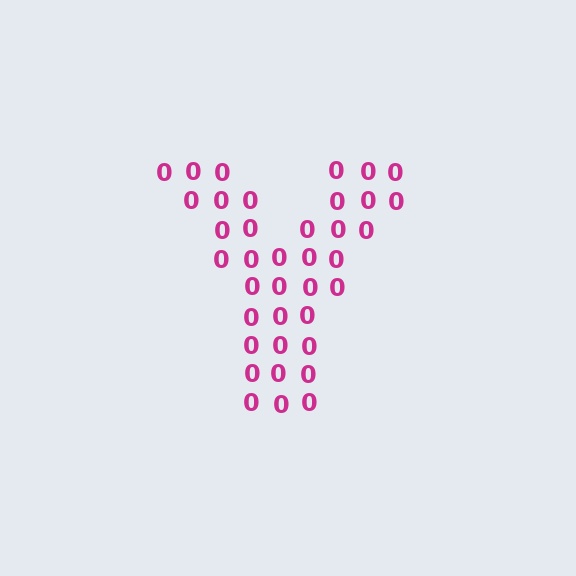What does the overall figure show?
The overall figure shows the letter Y.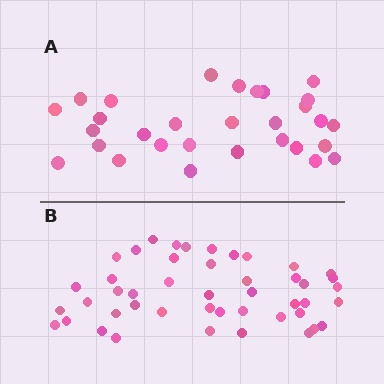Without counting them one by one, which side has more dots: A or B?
Region B (the bottom region) has more dots.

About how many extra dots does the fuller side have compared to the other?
Region B has approximately 15 more dots than region A.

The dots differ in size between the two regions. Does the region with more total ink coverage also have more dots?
No. Region A has more total ink coverage because its dots are larger, but region B actually contains more individual dots. Total area can be misleading — the number of items is what matters here.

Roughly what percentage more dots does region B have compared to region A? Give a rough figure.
About 55% more.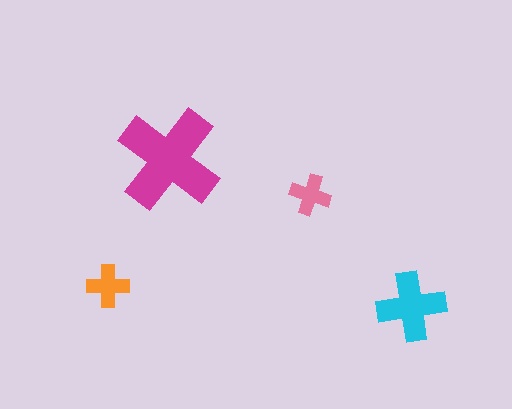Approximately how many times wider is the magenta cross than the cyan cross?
About 1.5 times wider.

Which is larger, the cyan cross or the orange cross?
The cyan one.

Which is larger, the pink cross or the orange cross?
The orange one.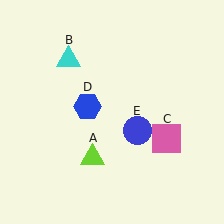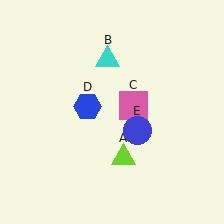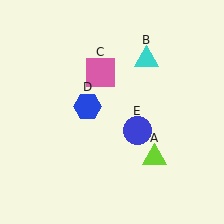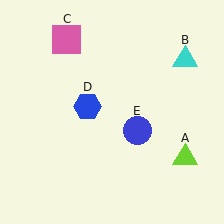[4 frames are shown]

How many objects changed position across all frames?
3 objects changed position: lime triangle (object A), cyan triangle (object B), pink square (object C).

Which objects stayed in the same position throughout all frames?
Blue hexagon (object D) and blue circle (object E) remained stationary.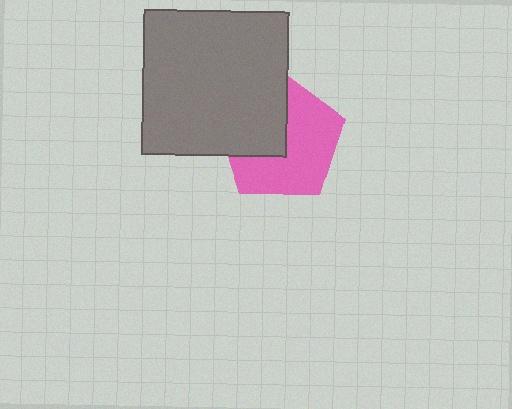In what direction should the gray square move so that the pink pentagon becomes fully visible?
The gray square should move toward the upper-left. That is the shortest direction to clear the overlap and leave the pink pentagon fully visible.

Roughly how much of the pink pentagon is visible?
About half of it is visible (roughly 60%).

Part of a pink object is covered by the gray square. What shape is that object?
It is a pentagon.